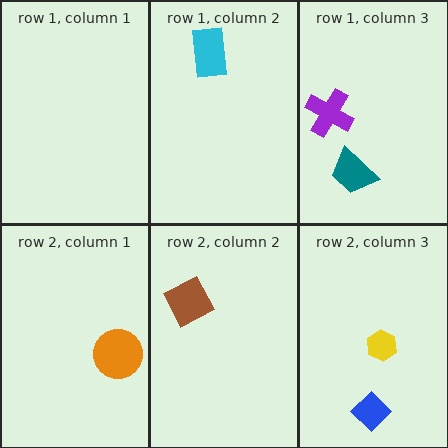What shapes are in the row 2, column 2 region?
The brown square.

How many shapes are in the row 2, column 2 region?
1.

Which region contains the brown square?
The row 2, column 2 region.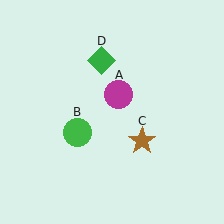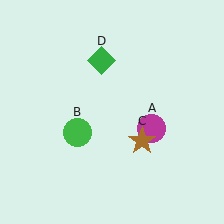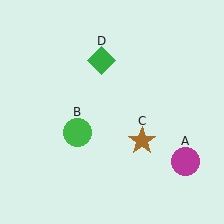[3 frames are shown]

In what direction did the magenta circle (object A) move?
The magenta circle (object A) moved down and to the right.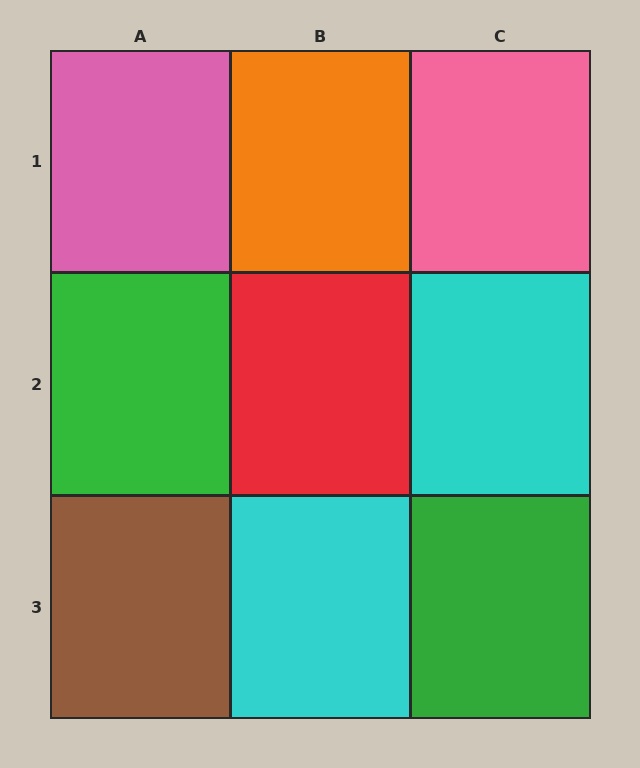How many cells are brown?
1 cell is brown.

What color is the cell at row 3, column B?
Cyan.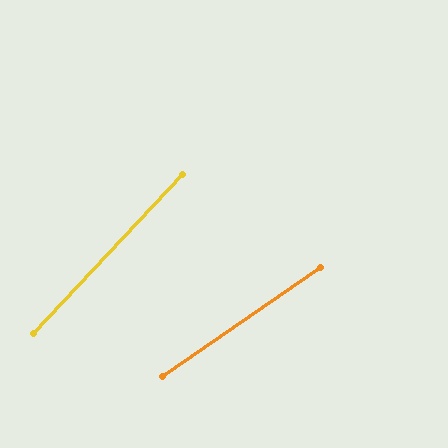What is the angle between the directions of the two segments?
Approximately 13 degrees.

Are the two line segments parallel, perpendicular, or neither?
Neither parallel nor perpendicular — they differ by about 13°.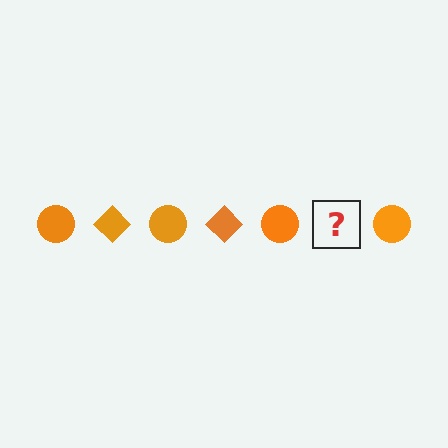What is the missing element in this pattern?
The missing element is an orange diamond.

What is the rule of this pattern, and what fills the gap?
The rule is that the pattern cycles through circle, diamond shapes in orange. The gap should be filled with an orange diamond.